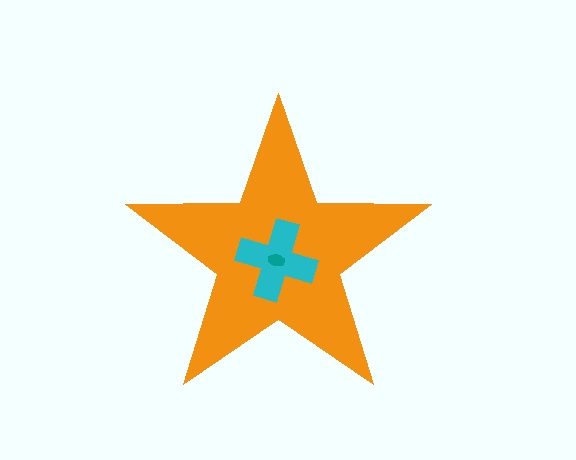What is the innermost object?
The teal ellipse.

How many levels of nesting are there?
3.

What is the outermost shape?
The orange star.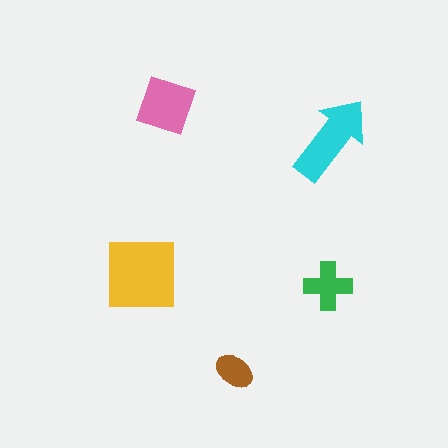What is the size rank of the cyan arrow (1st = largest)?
2nd.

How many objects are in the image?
There are 5 objects in the image.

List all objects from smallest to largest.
The brown ellipse, the green cross, the pink diamond, the cyan arrow, the yellow square.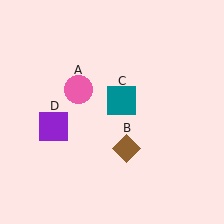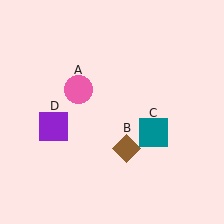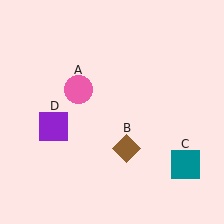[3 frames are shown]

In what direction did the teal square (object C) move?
The teal square (object C) moved down and to the right.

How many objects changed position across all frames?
1 object changed position: teal square (object C).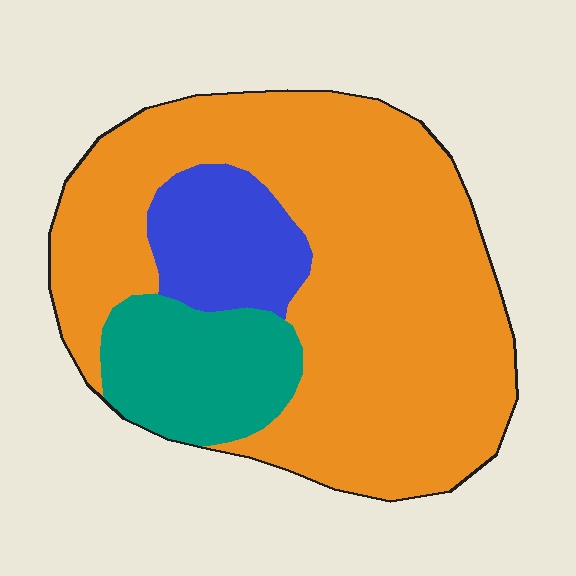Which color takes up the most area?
Orange, at roughly 70%.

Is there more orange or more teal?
Orange.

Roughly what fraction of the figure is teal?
Teal covers 16% of the figure.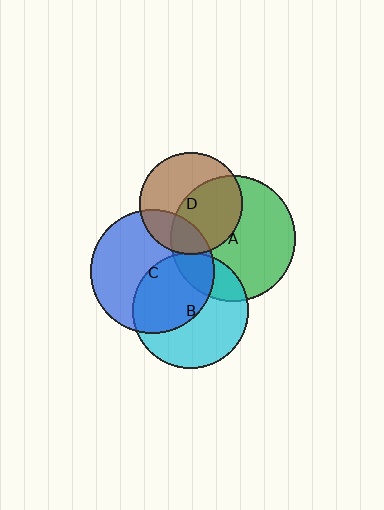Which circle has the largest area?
Circle A (green).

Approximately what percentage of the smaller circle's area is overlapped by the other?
Approximately 25%.